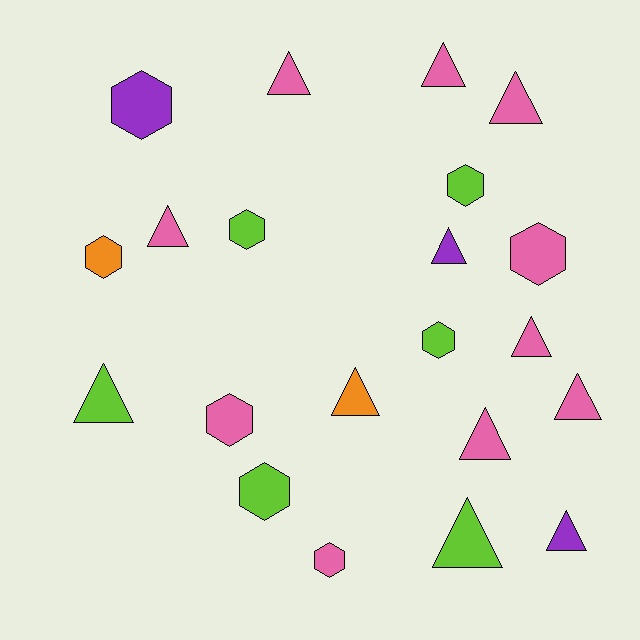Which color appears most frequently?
Pink, with 10 objects.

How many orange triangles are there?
There is 1 orange triangle.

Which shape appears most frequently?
Triangle, with 12 objects.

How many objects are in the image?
There are 21 objects.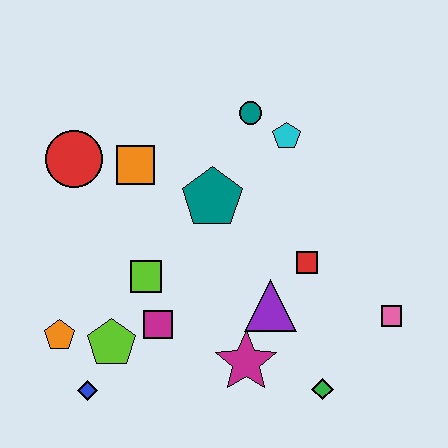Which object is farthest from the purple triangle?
The red circle is farthest from the purple triangle.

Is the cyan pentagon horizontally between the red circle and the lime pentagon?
No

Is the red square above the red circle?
No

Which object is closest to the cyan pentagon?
The teal circle is closest to the cyan pentagon.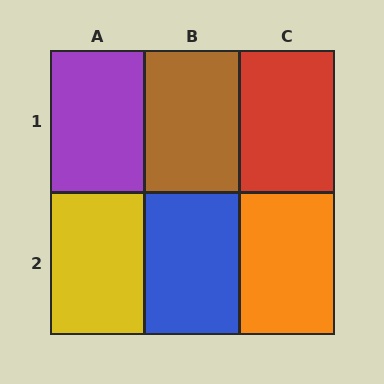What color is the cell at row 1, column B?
Brown.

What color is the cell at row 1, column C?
Red.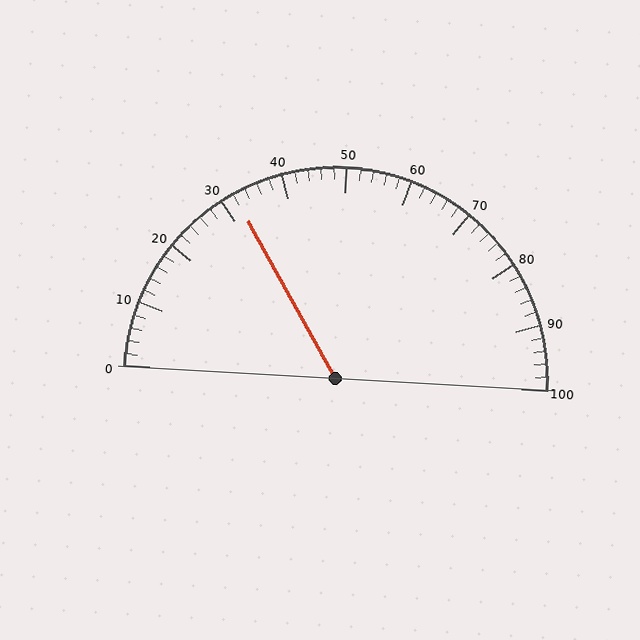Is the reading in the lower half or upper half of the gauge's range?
The reading is in the lower half of the range (0 to 100).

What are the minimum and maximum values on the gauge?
The gauge ranges from 0 to 100.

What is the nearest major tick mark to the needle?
The nearest major tick mark is 30.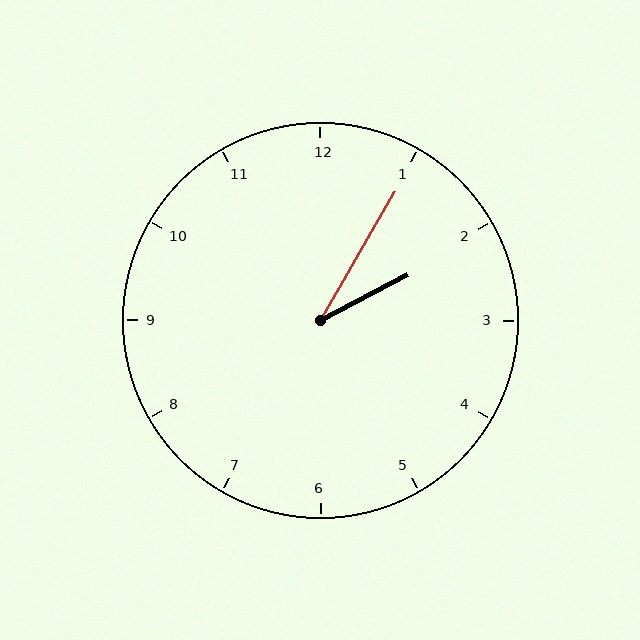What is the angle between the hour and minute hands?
Approximately 32 degrees.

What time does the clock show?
2:05.